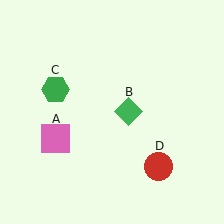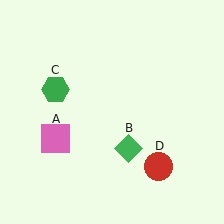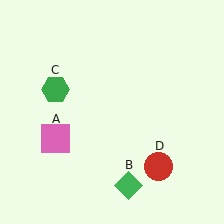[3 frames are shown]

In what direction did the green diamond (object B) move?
The green diamond (object B) moved down.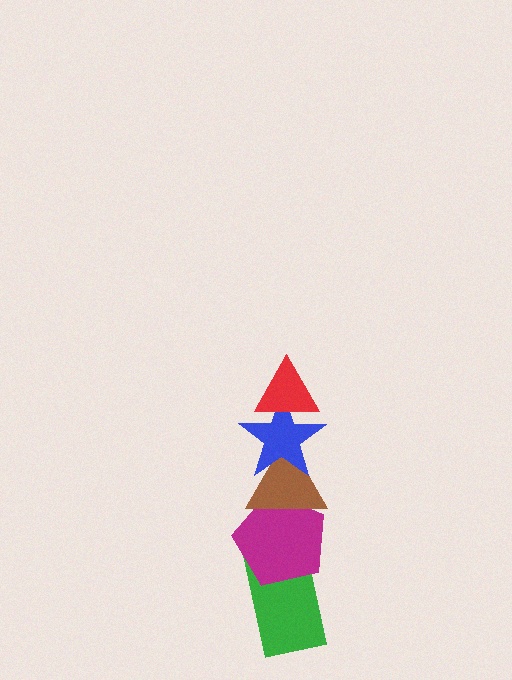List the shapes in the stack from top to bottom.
From top to bottom: the red triangle, the blue star, the brown triangle, the magenta pentagon, the green rectangle.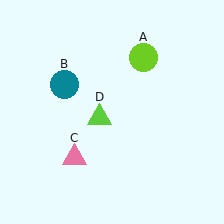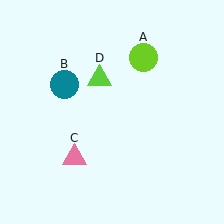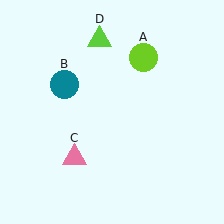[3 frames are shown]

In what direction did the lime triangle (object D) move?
The lime triangle (object D) moved up.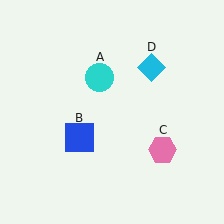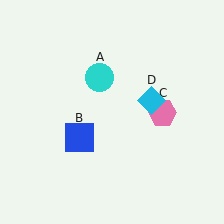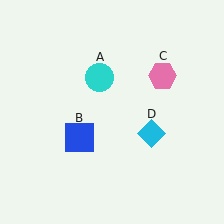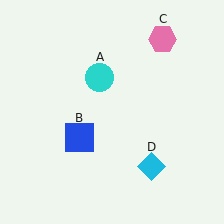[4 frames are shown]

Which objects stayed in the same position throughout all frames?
Cyan circle (object A) and blue square (object B) remained stationary.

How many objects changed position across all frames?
2 objects changed position: pink hexagon (object C), cyan diamond (object D).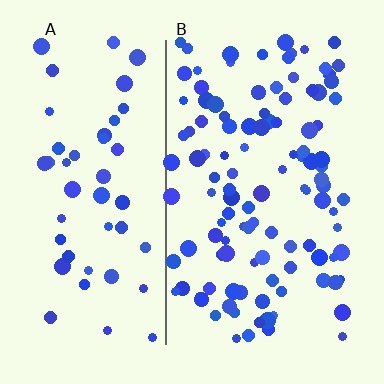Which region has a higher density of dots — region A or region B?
B (the right).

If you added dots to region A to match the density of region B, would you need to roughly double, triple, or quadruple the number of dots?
Approximately double.